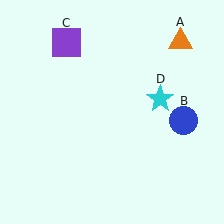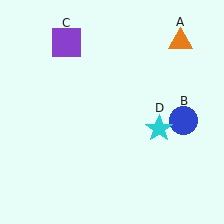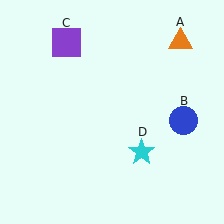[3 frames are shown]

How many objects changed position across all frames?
1 object changed position: cyan star (object D).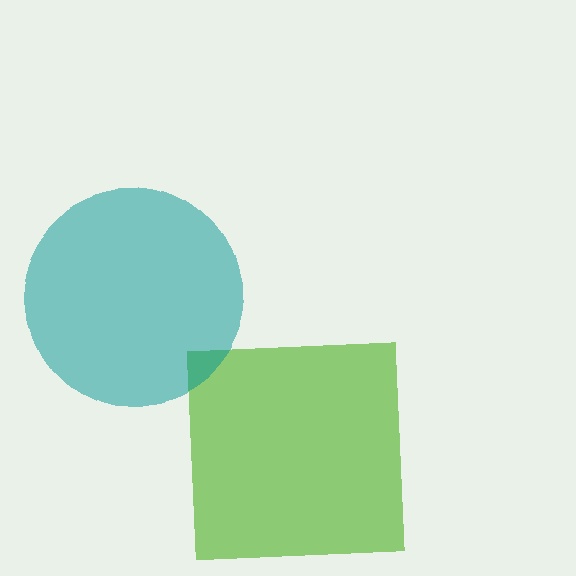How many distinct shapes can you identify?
There are 2 distinct shapes: a lime square, a teal circle.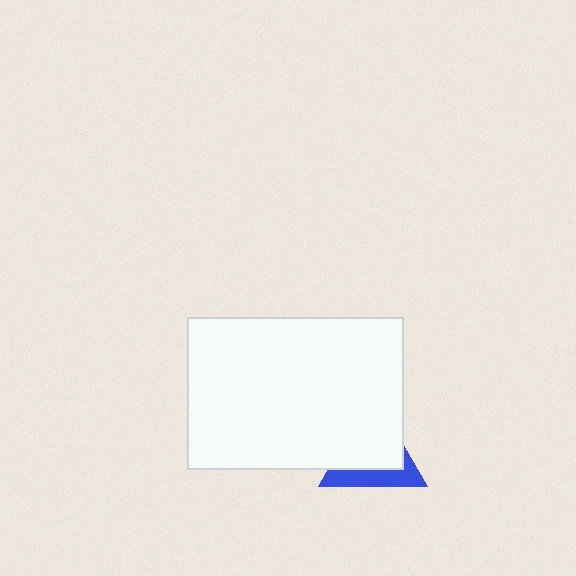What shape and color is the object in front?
The object in front is a white rectangle.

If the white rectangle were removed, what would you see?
You would see the complete blue triangle.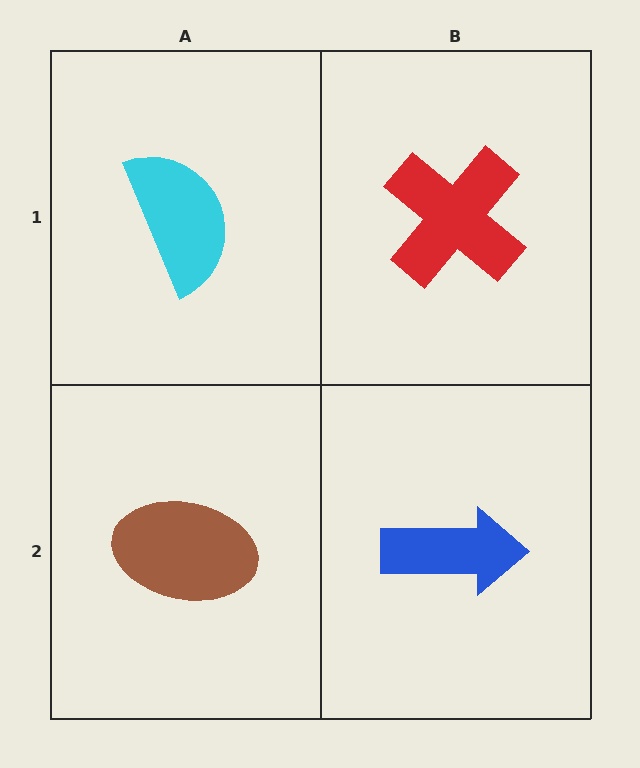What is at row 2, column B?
A blue arrow.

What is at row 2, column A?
A brown ellipse.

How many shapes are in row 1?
2 shapes.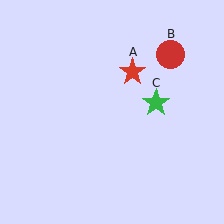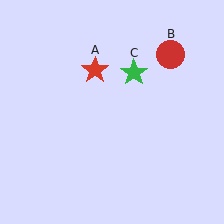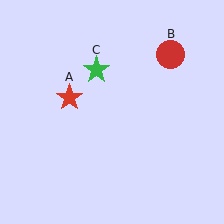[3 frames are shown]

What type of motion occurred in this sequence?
The red star (object A), green star (object C) rotated counterclockwise around the center of the scene.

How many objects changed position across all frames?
2 objects changed position: red star (object A), green star (object C).